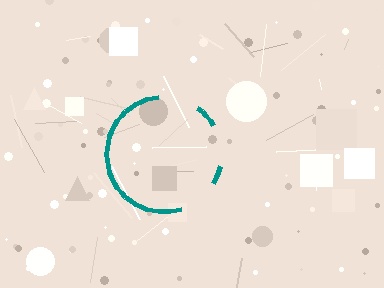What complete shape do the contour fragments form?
The contour fragments form a circle.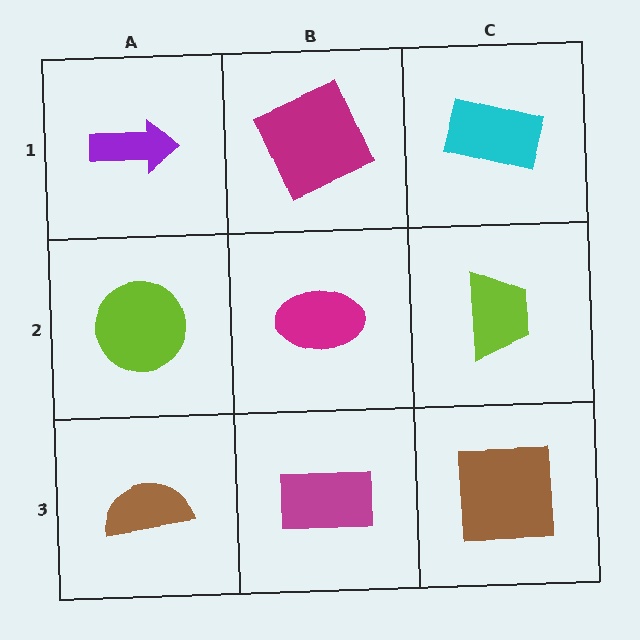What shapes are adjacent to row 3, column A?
A lime circle (row 2, column A), a magenta rectangle (row 3, column B).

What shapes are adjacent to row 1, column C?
A lime trapezoid (row 2, column C), a magenta square (row 1, column B).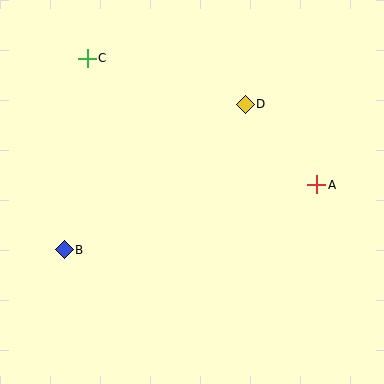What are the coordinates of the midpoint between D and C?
The midpoint between D and C is at (166, 81).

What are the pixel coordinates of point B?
Point B is at (64, 250).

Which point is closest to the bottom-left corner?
Point B is closest to the bottom-left corner.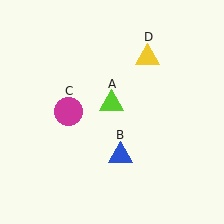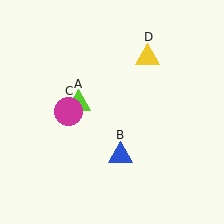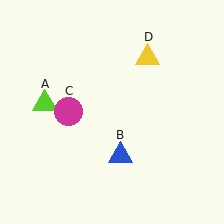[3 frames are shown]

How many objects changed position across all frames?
1 object changed position: lime triangle (object A).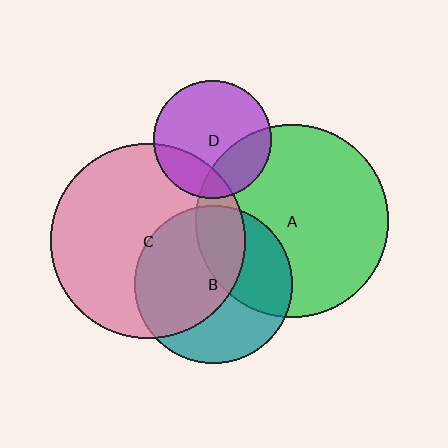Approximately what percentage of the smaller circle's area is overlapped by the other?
Approximately 55%.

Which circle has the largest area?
Circle C (pink).